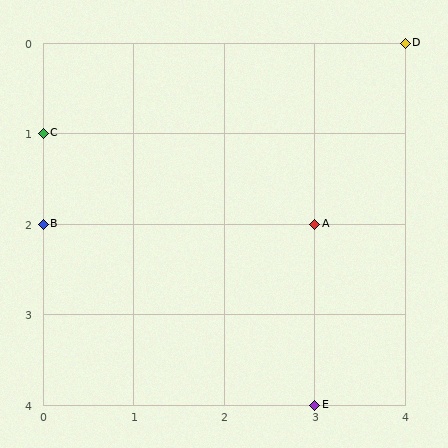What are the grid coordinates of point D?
Point D is at grid coordinates (4, 0).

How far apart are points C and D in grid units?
Points C and D are 4 columns and 1 row apart (about 4.1 grid units diagonally).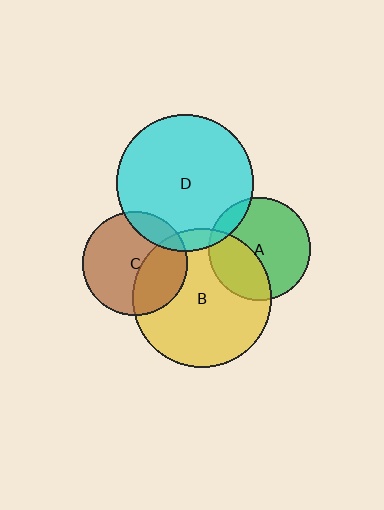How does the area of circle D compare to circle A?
Approximately 1.8 times.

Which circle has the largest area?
Circle B (yellow).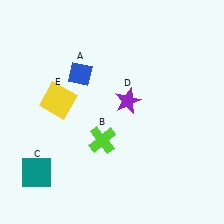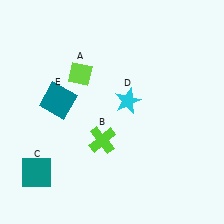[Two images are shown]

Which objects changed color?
A changed from blue to lime. D changed from purple to cyan. E changed from yellow to teal.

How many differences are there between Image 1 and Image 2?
There are 3 differences between the two images.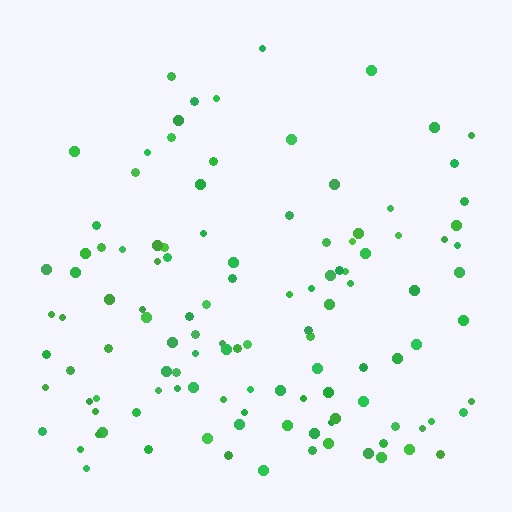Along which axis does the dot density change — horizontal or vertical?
Vertical.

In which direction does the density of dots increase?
From top to bottom, with the bottom side densest.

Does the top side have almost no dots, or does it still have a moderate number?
Still a moderate number, just noticeably fewer than the bottom.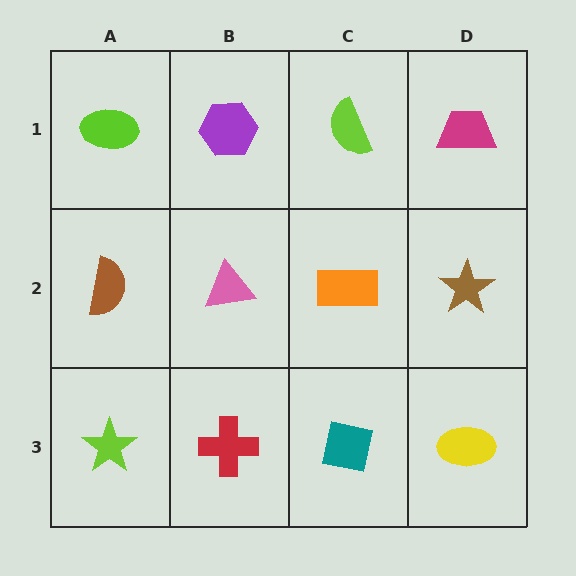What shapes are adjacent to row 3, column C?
An orange rectangle (row 2, column C), a red cross (row 3, column B), a yellow ellipse (row 3, column D).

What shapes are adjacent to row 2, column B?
A purple hexagon (row 1, column B), a red cross (row 3, column B), a brown semicircle (row 2, column A), an orange rectangle (row 2, column C).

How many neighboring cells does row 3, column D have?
2.